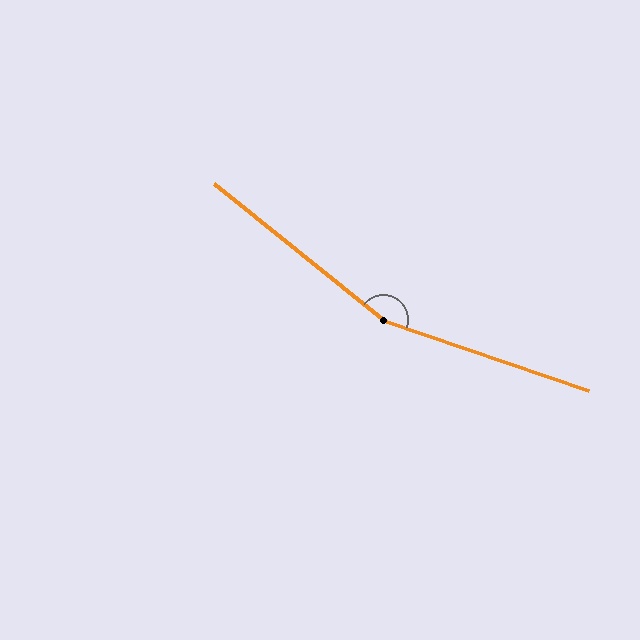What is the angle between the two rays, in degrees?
Approximately 160 degrees.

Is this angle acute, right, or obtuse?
It is obtuse.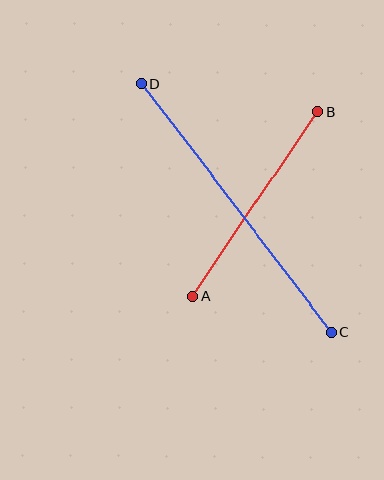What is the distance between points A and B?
The distance is approximately 223 pixels.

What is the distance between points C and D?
The distance is approximately 314 pixels.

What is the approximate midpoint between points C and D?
The midpoint is at approximately (236, 208) pixels.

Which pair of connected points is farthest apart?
Points C and D are farthest apart.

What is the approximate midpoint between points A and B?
The midpoint is at approximately (255, 204) pixels.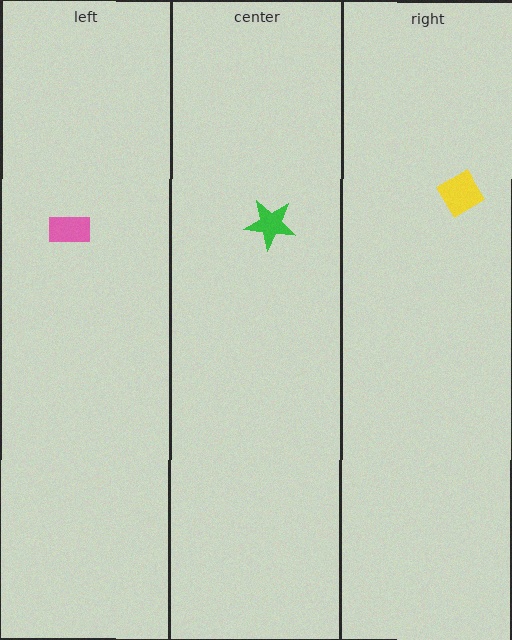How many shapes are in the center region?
1.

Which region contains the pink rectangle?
The left region.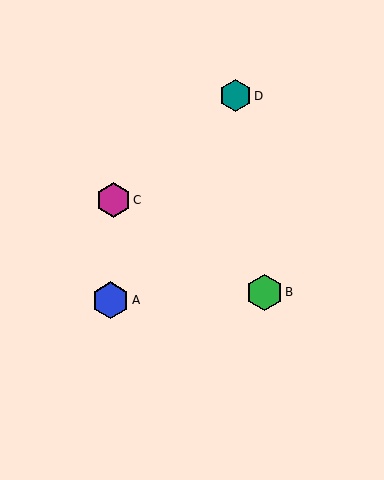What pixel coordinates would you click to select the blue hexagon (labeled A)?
Click at (110, 300) to select the blue hexagon A.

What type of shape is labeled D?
Shape D is a teal hexagon.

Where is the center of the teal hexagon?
The center of the teal hexagon is at (235, 96).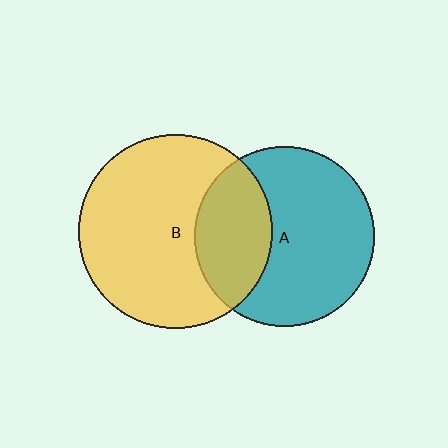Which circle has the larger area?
Circle B (yellow).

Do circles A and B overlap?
Yes.